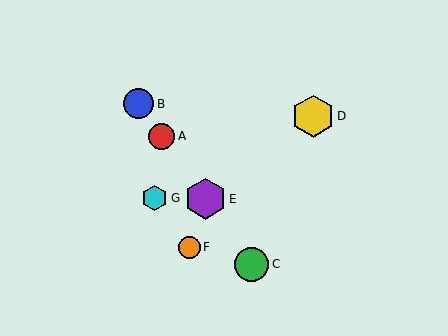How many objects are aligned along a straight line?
4 objects (A, B, C, E) are aligned along a straight line.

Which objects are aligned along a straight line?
Objects A, B, C, E are aligned along a straight line.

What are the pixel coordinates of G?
Object G is at (155, 198).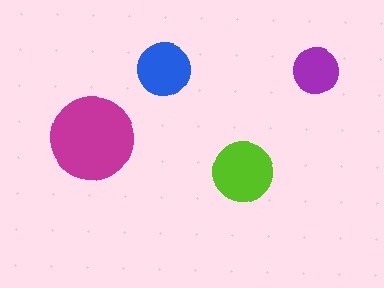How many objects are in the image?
There are 4 objects in the image.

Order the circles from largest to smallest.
the magenta one, the lime one, the blue one, the purple one.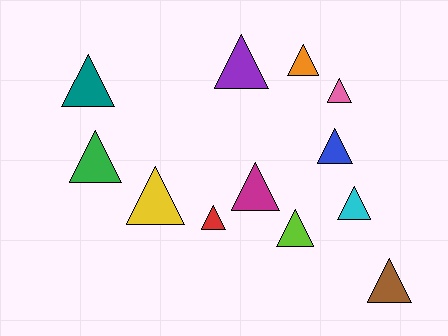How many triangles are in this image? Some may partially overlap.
There are 12 triangles.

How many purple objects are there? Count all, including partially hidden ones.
There is 1 purple object.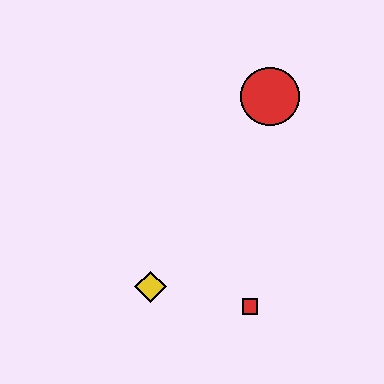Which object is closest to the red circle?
The red square is closest to the red circle.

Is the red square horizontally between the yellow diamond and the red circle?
Yes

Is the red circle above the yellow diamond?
Yes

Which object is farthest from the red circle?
The yellow diamond is farthest from the red circle.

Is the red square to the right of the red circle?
No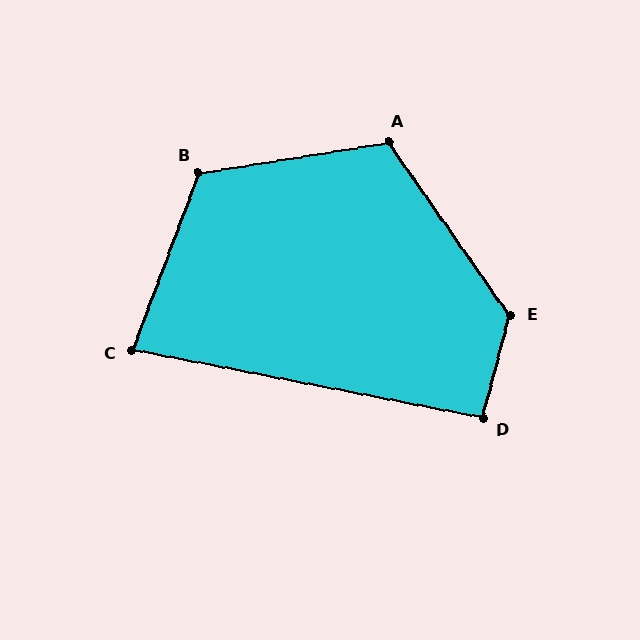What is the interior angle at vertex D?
Approximately 94 degrees (approximately right).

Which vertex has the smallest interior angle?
C, at approximately 80 degrees.